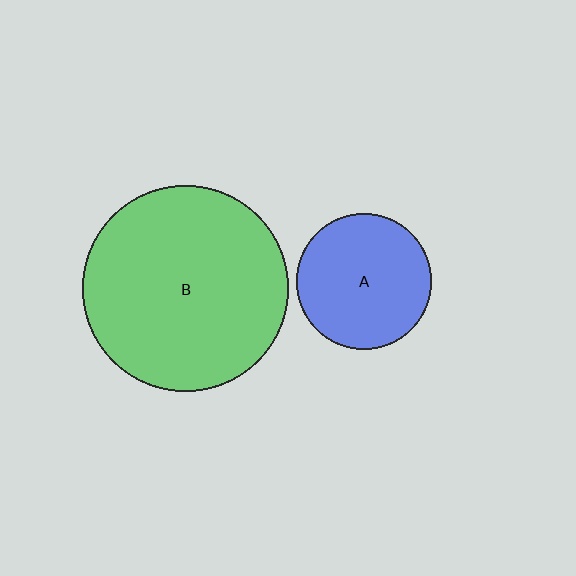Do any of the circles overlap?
No, none of the circles overlap.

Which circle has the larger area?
Circle B (green).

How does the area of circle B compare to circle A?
Approximately 2.3 times.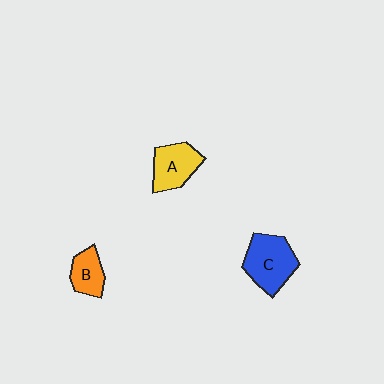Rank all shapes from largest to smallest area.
From largest to smallest: C (blue), A (yellow), B (orange).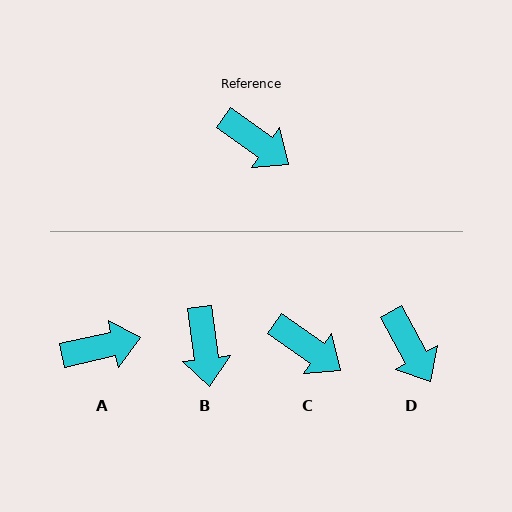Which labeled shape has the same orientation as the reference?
C.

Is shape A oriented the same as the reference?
No, it is off by about 48 degrees.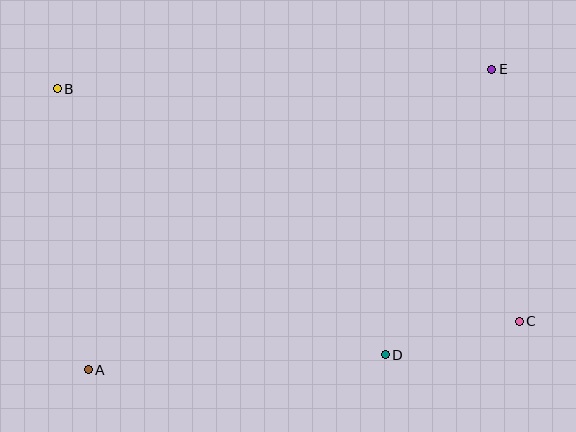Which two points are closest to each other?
Points C and D are closest to each other.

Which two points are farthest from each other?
Points B and C are farthest from each other.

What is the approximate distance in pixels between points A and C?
The distance between A and C is approximately 433 pixels.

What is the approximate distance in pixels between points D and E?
The distance between D and E is approximately 305 pixels.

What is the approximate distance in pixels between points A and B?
The distance between A and B is approximately 282 pixels.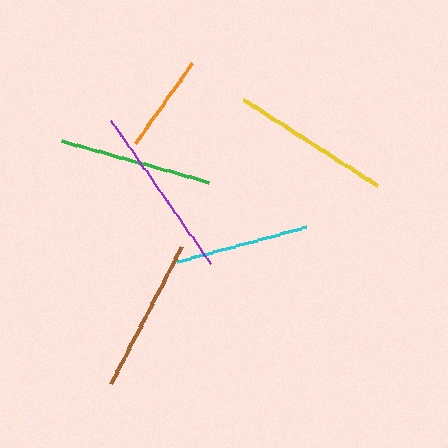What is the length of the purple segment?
The purple segment is approximately 174 pixels long.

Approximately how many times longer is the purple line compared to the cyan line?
The purple line is approximately 1.3 times the length of the cyan line.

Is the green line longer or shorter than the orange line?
The green line is longer than the orange line.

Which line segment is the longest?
The purple line is the longest at approximately 174 pixels.